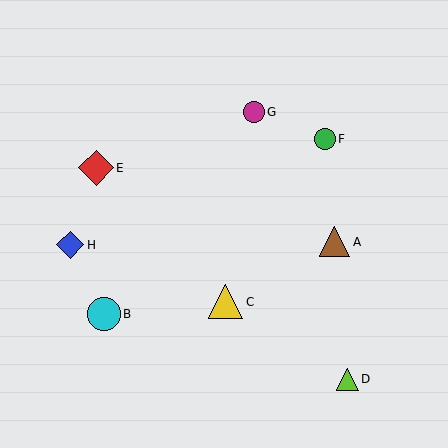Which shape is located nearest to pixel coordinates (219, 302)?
The yellow triangle (labeled C) at (225, 302) is nearest to that location.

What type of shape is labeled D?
Shape D is a lime triangle.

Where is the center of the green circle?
The center of the green circle is at (325, 139).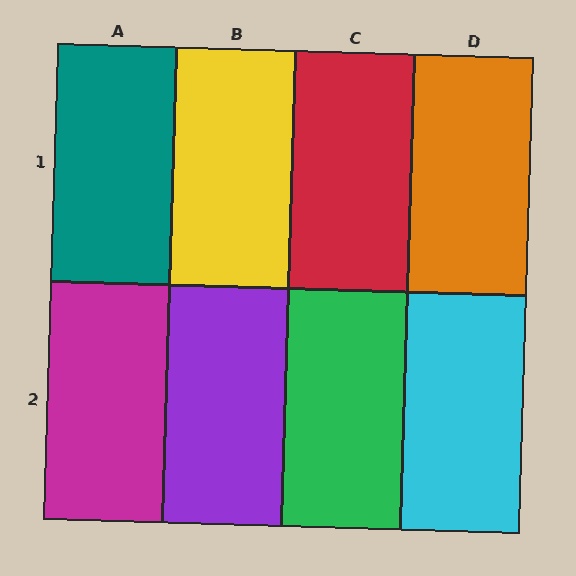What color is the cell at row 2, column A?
Magenta.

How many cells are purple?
1 cell is purple.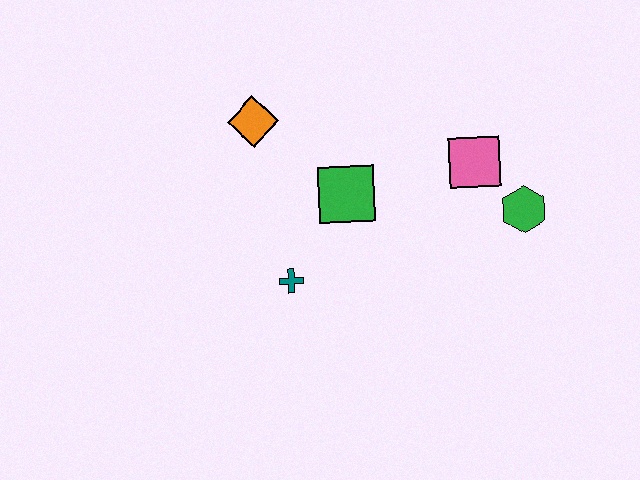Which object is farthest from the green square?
The green hexagon is farthest from the green square.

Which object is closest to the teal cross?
The green square is closest to the teal cross.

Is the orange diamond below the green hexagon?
No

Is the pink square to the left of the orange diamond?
No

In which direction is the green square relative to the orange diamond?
The green square is to the right of the orange diamond.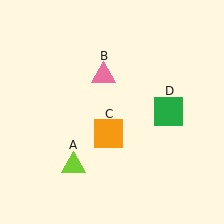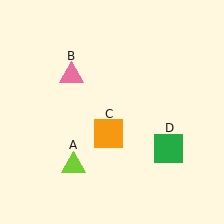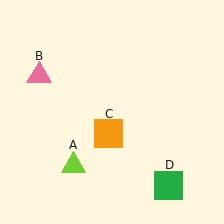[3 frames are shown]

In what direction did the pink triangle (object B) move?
The pink triangle (object B) moved left.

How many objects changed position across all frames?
2 objects changed position: pink triangle (object B), green square (object D).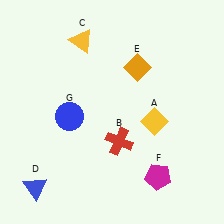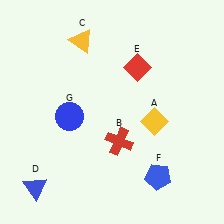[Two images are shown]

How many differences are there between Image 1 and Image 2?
There are 2 differences between the two images.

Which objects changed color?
E changed from orange to red. F changed from magenta to blue.